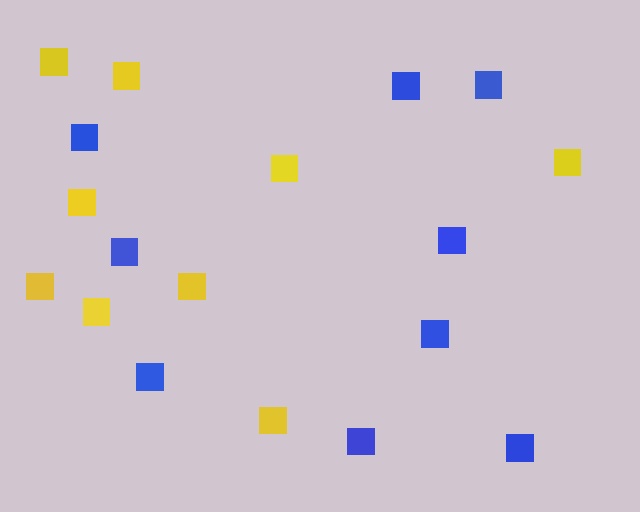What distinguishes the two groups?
There are 2 groups: one group of blue squares (9) and one group of yellow squares (9).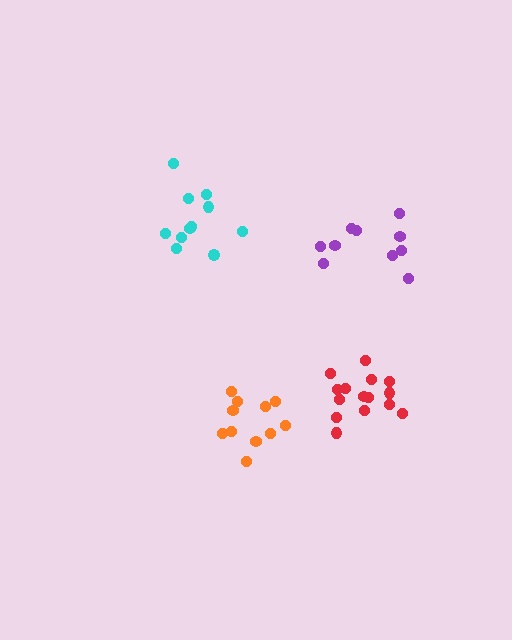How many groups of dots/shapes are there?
There are 4 groups.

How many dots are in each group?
Group 1: 10 dots, Group 2: 11 dots, Group 3: 11 dots, Group 4: 15 dots (47 total).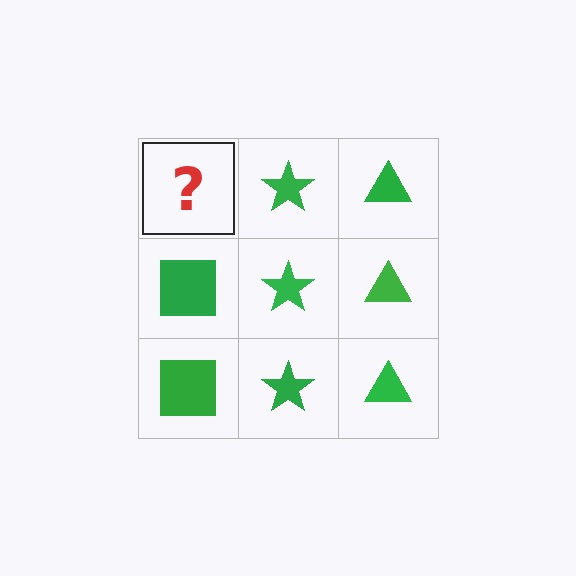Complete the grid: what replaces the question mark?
The question mark should be replaced with a green square.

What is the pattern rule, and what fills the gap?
The rule is that each column has a consistent shape. The gap should be filled with a green square.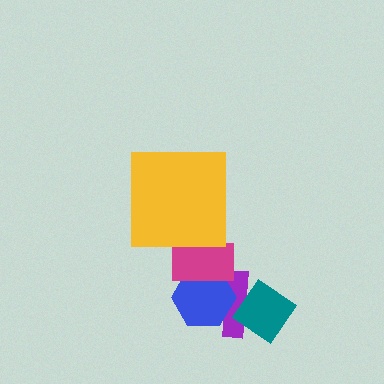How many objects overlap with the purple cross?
3 objects overlap with the purple cross.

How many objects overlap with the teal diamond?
1 object overlaps with the teal diamond.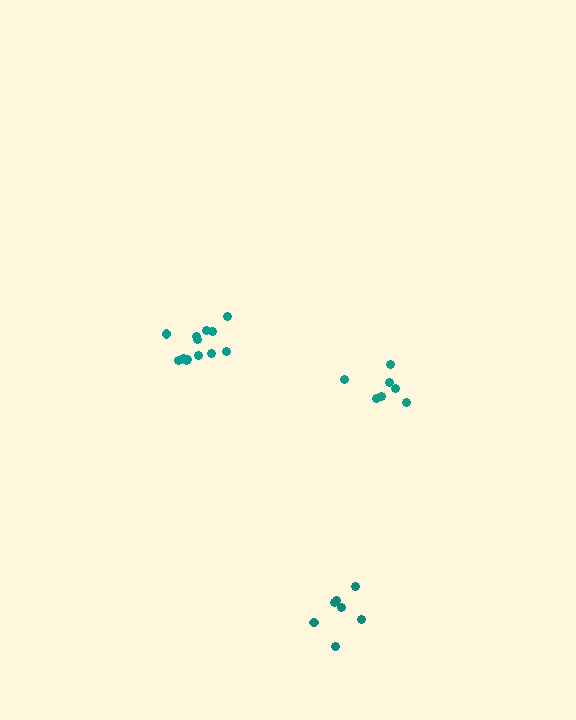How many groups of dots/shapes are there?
There are 3 groups.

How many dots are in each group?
Group 1: 7 dots, Group 2: 13 dots, Group 3: 7 dots (27 total).